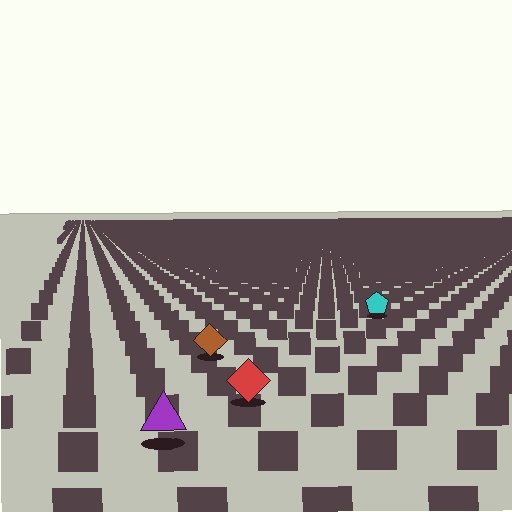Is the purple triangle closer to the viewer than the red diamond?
Yes. The purple triangle is closer — you can tell from the texture gradient: the ground texture is coarser near it.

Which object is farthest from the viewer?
The cyan pentagon is farthest from the viewer. It appears smaller and the ground texture around it is denser.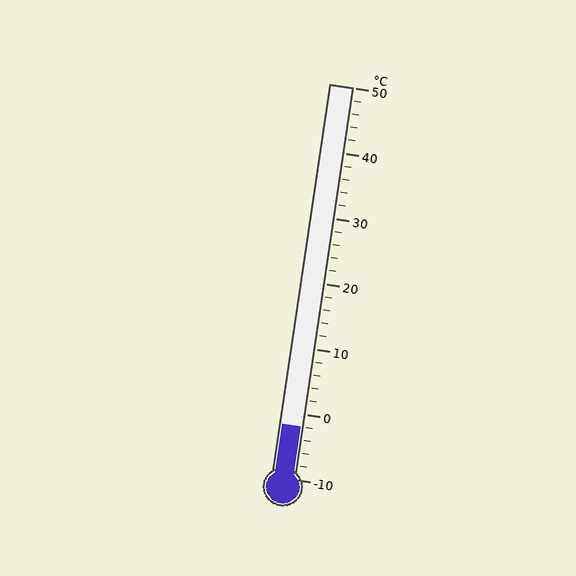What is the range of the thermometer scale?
The thermometer scale ranges from -10°C to 50°C.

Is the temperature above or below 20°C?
The temperature is below 20°C.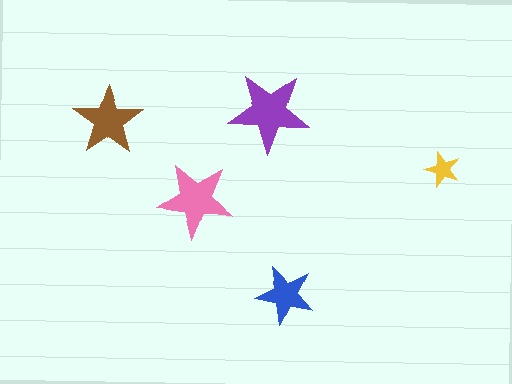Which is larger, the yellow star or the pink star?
The pink one.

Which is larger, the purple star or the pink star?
The purple one.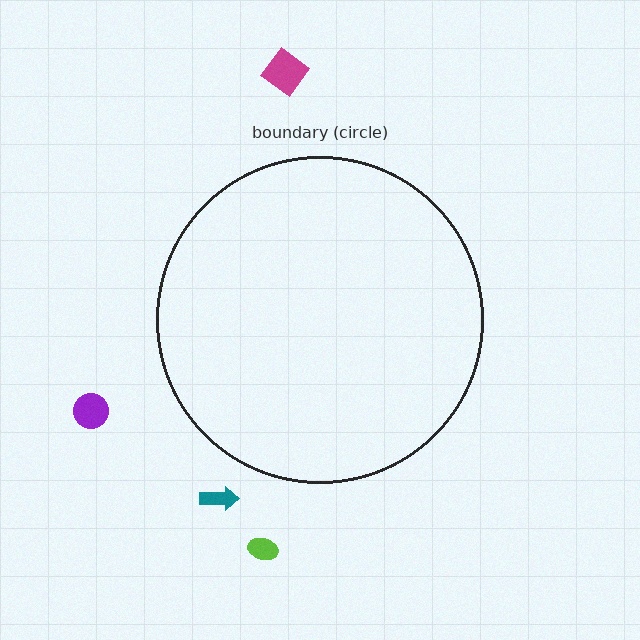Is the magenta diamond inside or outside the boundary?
Outside.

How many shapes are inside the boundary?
0 inside, 4 outside.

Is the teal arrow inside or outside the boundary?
Outside.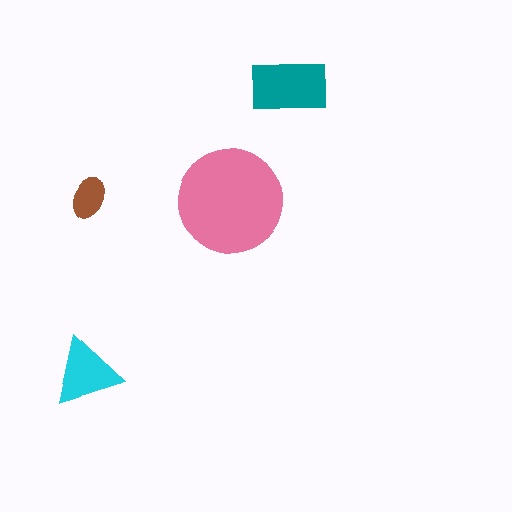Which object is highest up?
The teal rectangle is topmost.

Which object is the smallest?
The brown ellipse.